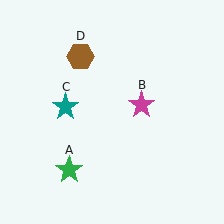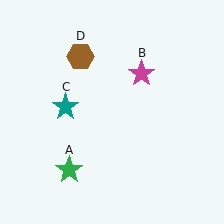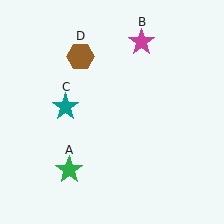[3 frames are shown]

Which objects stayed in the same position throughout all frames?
Green star (object A) and teal star (object C) and brown hexagon (object D) remained stationary.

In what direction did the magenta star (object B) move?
The magenta star (object B) moved up.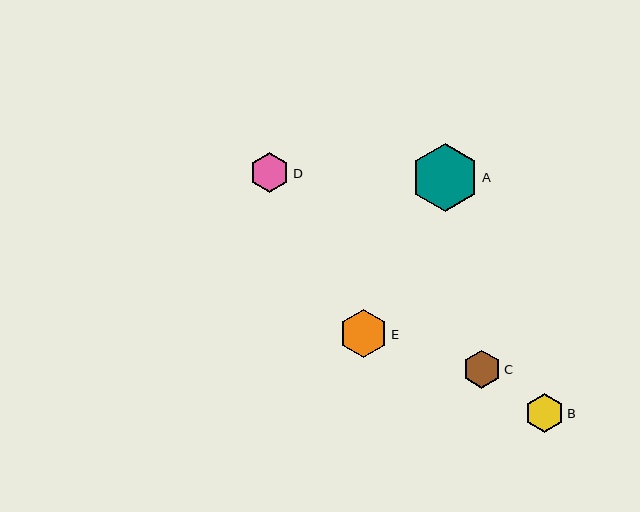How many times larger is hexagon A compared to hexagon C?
Hexagon A is approximately 1.8 times the size of hexagon C.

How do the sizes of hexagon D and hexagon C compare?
Hexagon D and hexagon C are approximately the same size.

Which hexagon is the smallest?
Hexagon C is the smallest with a size of approximately 38 pixels.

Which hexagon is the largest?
Hexagon A is the largest with a size of approximately 68 pixels.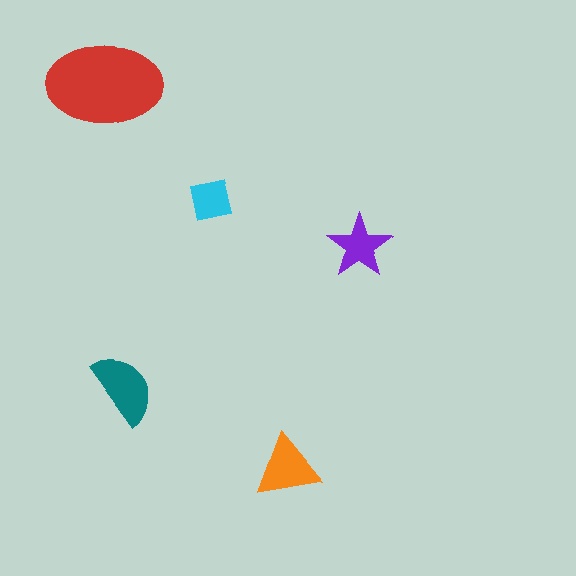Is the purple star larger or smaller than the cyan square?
Larger.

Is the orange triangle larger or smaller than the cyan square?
Larger.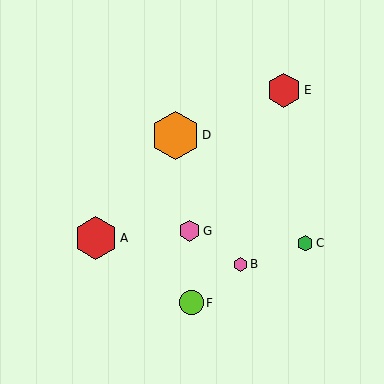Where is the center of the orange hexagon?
The center of the orange hexagon is at (175, 135).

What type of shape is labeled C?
Shape C is a green hexagon.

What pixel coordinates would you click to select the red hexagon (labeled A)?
Click at (96, 238) to select the red hexagon A.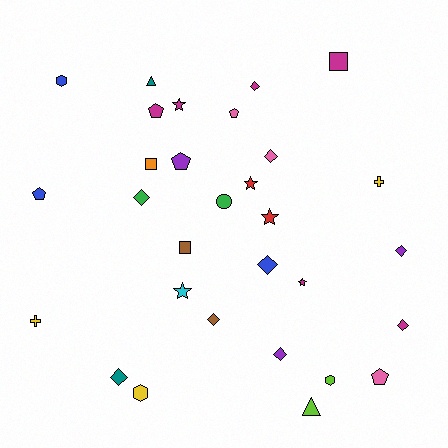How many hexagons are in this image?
There are 3 hexagons.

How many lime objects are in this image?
There are 2 lime objects.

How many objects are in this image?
There are 30 objects.